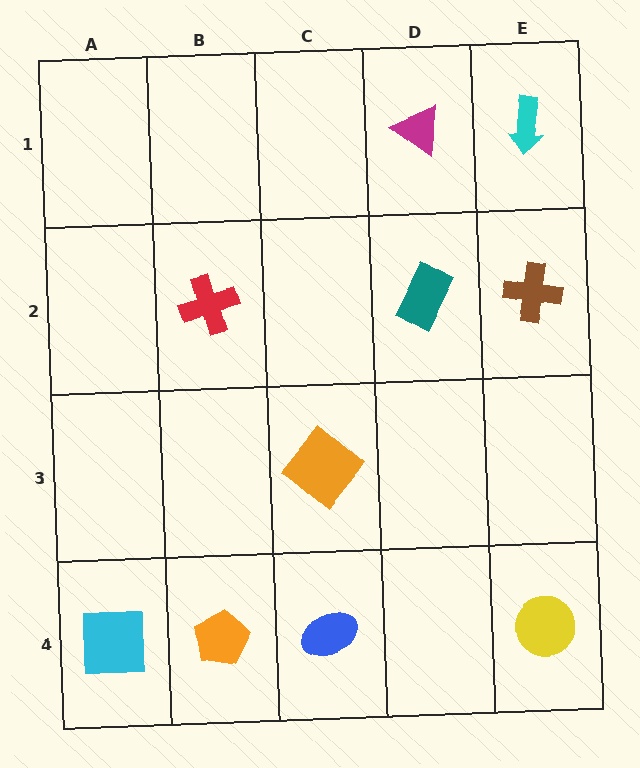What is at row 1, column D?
A magenta triangle.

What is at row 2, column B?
A red cross.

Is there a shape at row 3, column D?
No, that cell is empty.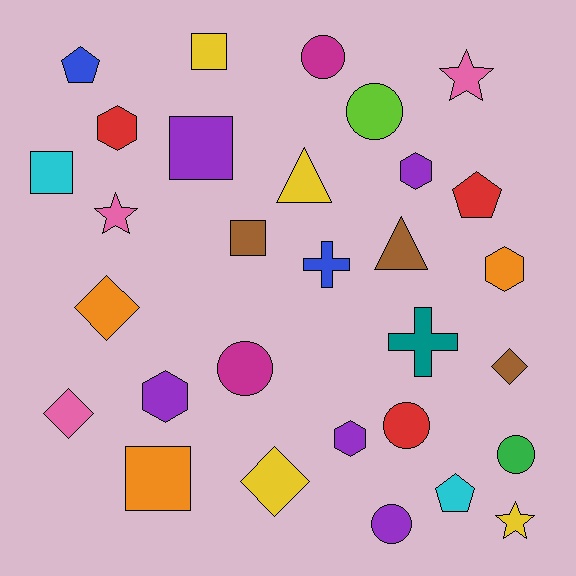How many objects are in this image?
There are 30 objects.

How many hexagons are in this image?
There are 5 hexagons.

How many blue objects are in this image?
There are 2 blue objects.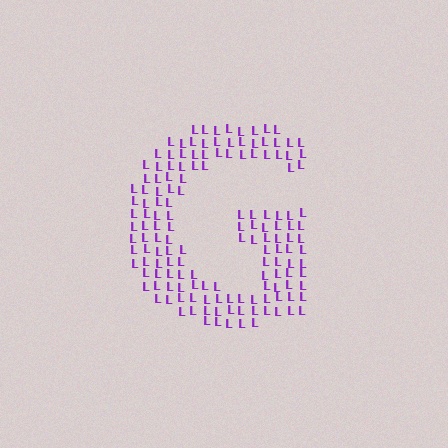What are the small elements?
The small elements are letter L's.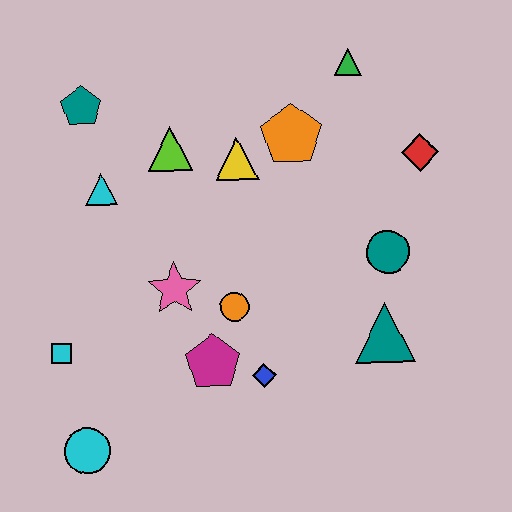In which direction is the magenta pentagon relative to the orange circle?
The magenta pentagon is below the orange circle.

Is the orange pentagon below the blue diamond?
No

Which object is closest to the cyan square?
The cyan circle is closest to the cyan square.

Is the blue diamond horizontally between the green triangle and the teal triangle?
No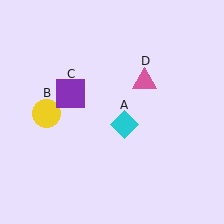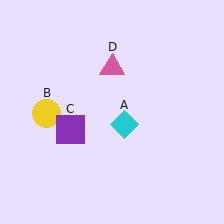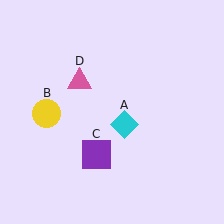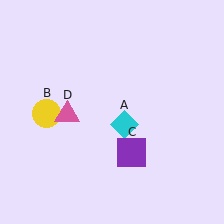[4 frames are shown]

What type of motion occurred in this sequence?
The purple square (object C), pink triangle (object D) rotated counterclockwise around the center of the scene.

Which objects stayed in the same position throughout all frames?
Cyan diamond (object A) and yellow circle (object B) remained stationary.